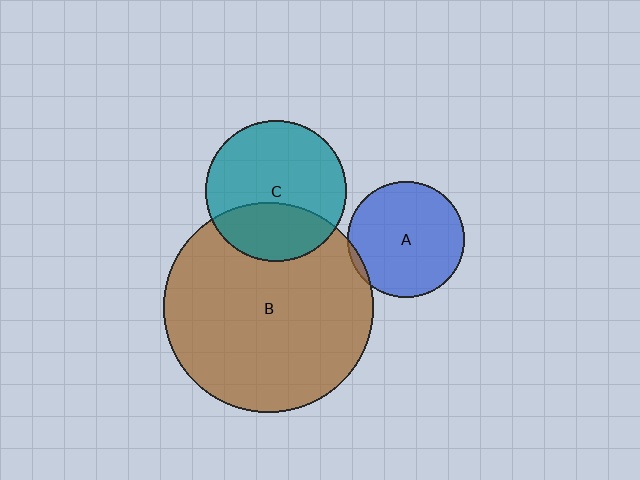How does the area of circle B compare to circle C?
Approximately 2.2 times.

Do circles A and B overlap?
Yes.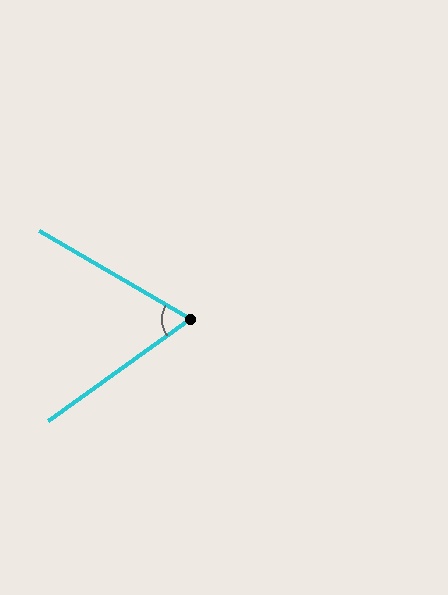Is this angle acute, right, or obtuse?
It is acute.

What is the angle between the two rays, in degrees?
Approximately 66 degrees.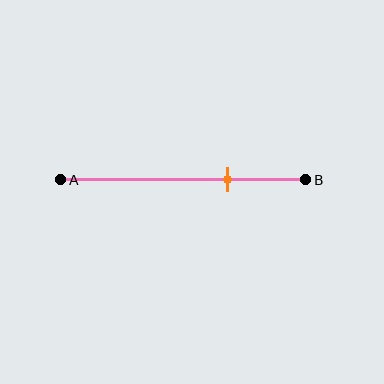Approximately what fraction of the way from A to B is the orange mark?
The orange mark is approximately 70% of the way from A to B.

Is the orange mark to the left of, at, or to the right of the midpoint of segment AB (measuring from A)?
The orange mark is to the right of the midpoint of segment AB.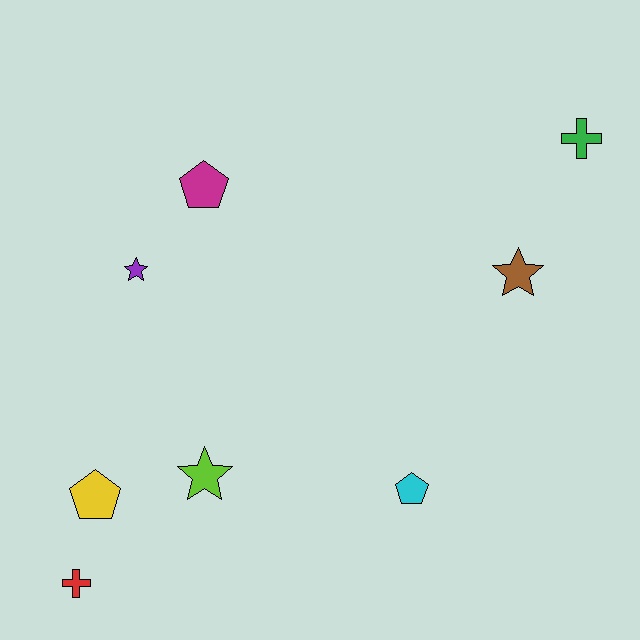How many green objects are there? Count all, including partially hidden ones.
There is 1 green object.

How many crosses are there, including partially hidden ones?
There are 2 crosses.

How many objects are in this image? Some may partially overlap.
There are 8 objects.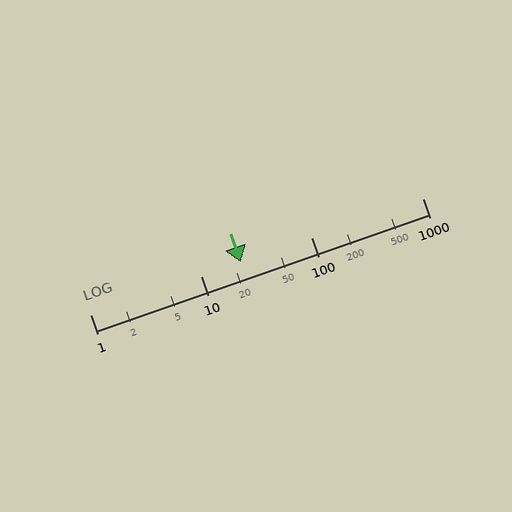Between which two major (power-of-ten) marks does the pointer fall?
The pointer is between 10 and 100.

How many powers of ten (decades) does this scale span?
The scale spans 3 decades, from 1 to 1000.